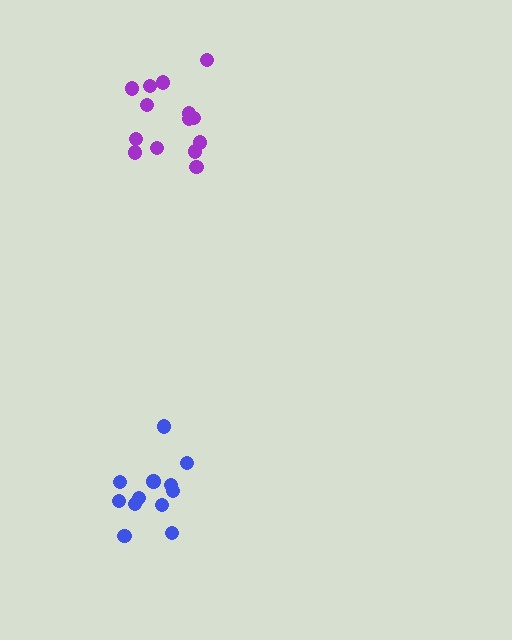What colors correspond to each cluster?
The clusters are colored: blue, purple.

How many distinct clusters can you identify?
There are 2 distinct clusters.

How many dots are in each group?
Group 1: 12 dots, Group 2: 14 dots (26 total).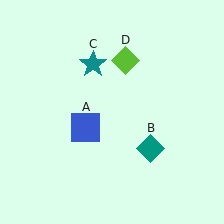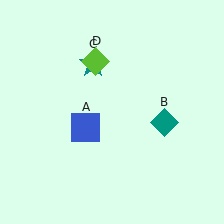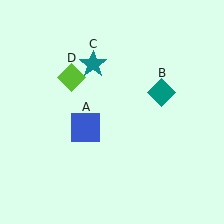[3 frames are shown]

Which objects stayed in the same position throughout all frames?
Blue square (object A) and teal star (object C) remained stationary.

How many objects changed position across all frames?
2 objects changed position: teal diamond (object B), lime diamond (object D).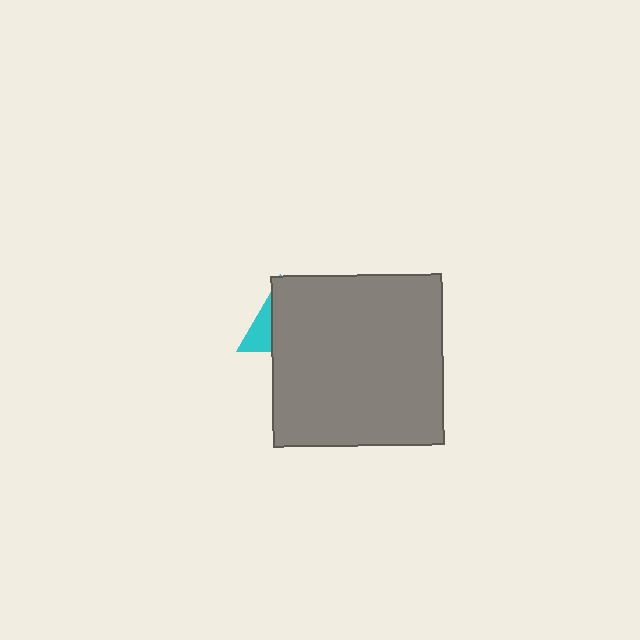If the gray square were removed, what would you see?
You would see the complete cyan triangle.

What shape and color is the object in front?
The object in front is a gray square.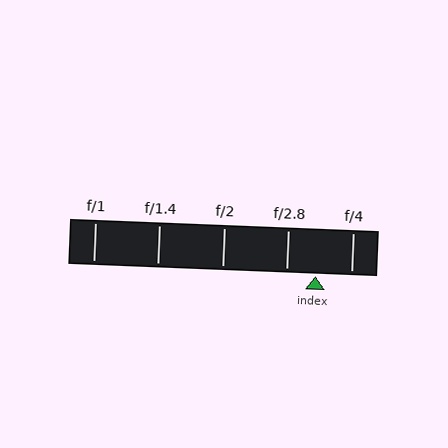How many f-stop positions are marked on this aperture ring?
There are 5 f-stop positions marked.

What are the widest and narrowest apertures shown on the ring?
The widest aperture shown is f/1 and the narrowest is f/4.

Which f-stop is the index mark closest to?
The index mark is closest to f/2.8.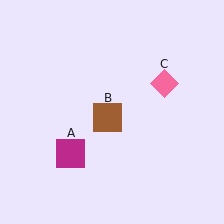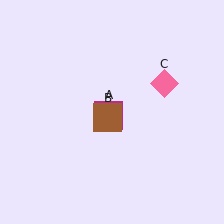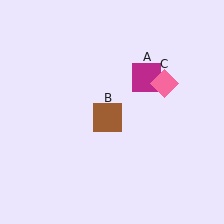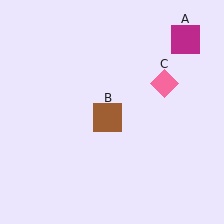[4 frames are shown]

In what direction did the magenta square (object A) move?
The magenta square (object A) moved up and to the right.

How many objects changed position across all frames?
1 object changed position: magenta square (object A).